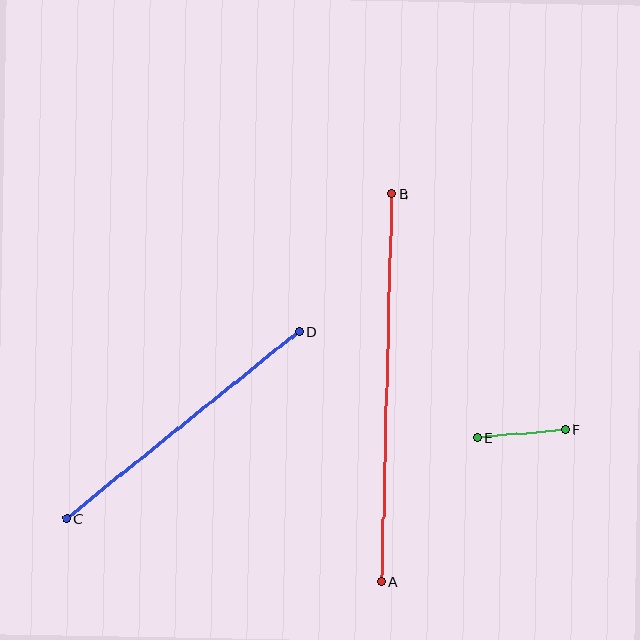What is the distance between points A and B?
The distance is approximately 388 pixels.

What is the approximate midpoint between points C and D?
The midpoint is at approximately (183, 425) pixels.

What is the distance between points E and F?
The distance is approximately 89 pixels.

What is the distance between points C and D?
The distance is approximately 298 pixels.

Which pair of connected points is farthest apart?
Points A and B are farthest apart.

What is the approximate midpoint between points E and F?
The midpoint is at approximately (521, 433) pixels.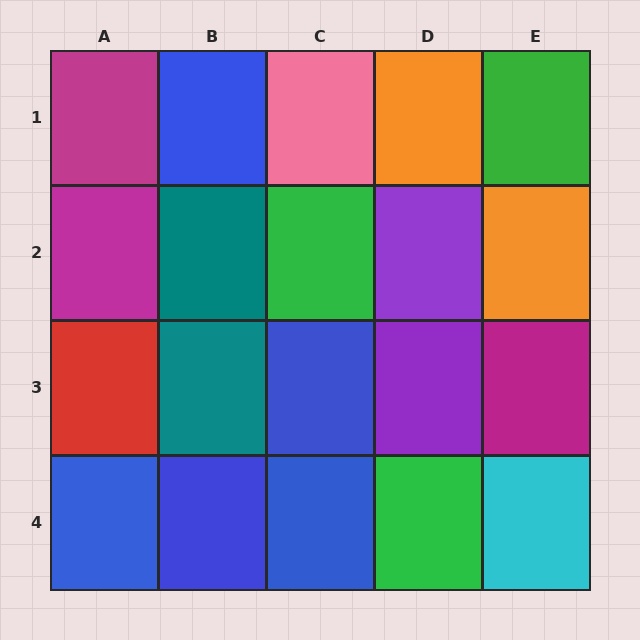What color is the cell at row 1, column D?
Orange.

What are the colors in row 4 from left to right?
Blue, blue, blue, green, cyan.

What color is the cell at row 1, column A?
Magenta.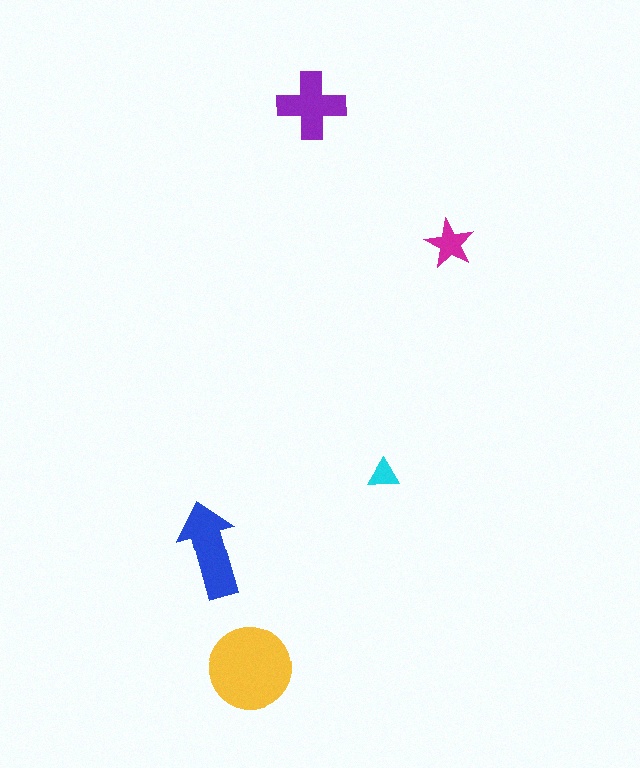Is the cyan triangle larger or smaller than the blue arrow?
Smaller.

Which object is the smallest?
The cyan triangle.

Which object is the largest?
The yellow circle.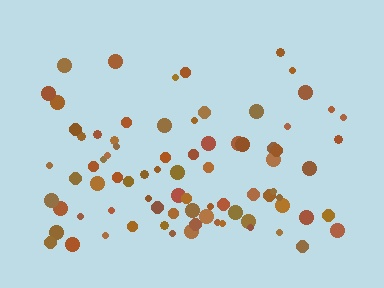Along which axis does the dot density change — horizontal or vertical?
Vertical.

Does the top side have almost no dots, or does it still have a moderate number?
Still a moderate number, just noticeably fewer than the bottom.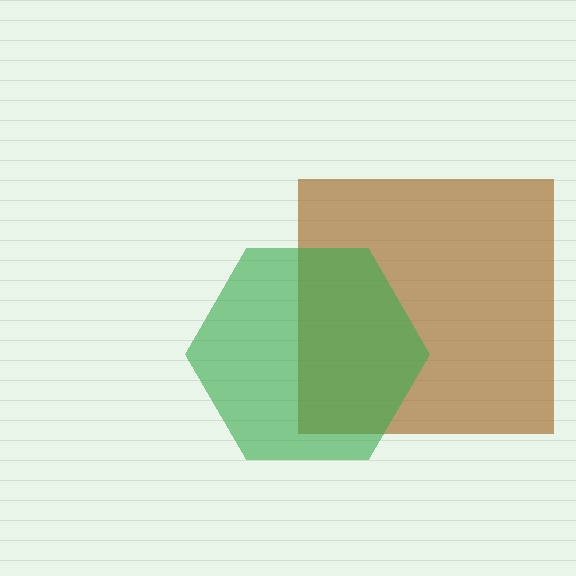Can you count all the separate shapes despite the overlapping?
Yes, there are 2 separate shapes.